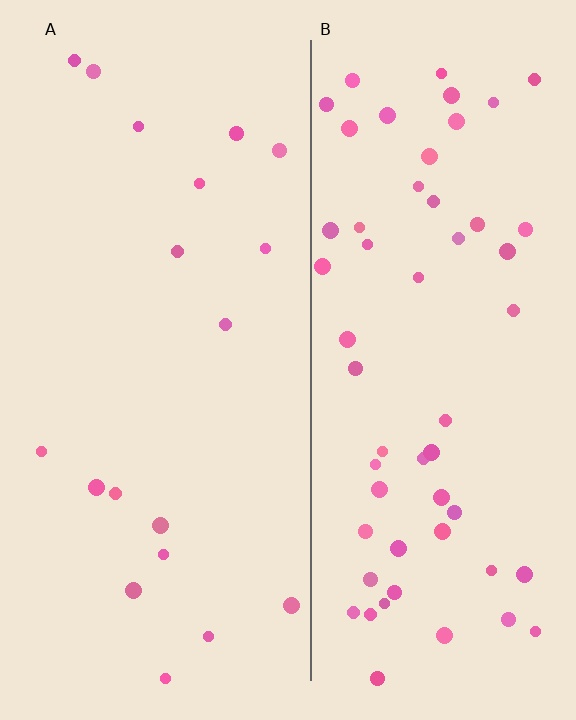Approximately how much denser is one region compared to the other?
Approximately 3.1× — region B over region A.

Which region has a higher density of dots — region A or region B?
B (the right).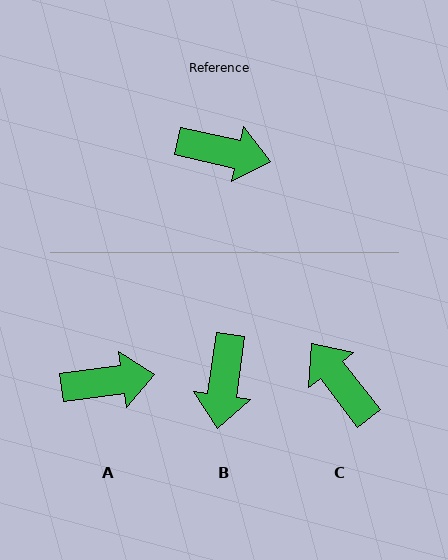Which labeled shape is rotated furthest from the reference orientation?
C, about 140 degrees away.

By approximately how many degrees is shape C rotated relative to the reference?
Approximately 140 degrees counter-clockwise.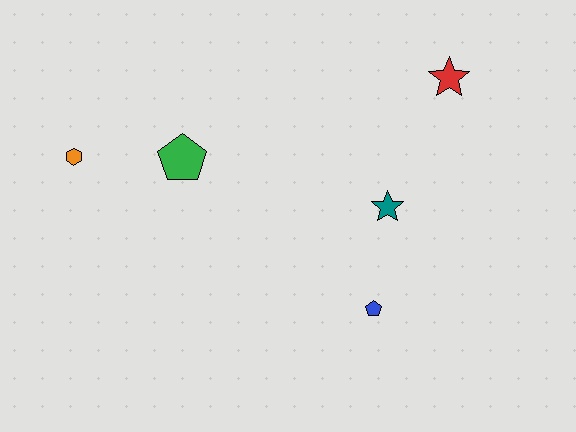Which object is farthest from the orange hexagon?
The red star is farthest from the orange hexagon.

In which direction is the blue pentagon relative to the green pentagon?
The blue pentagon is to the right of the green pentagon.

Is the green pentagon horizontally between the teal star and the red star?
No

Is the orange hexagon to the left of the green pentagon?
Yes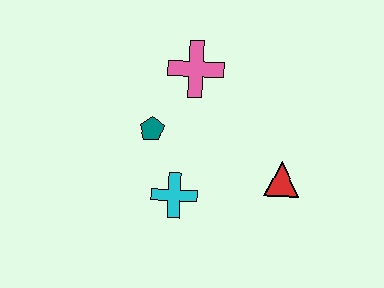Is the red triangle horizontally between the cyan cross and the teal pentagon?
No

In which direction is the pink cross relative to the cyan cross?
The pink cross is above the cyan cross.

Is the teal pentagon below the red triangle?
No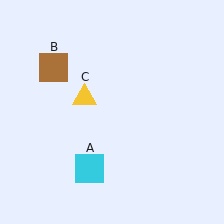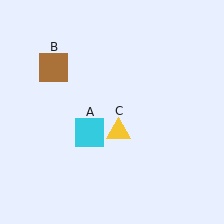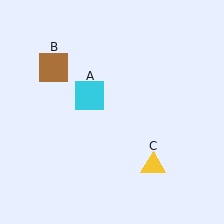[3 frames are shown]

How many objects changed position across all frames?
2 objects changed position: cyan square (object A), yellow triangle (object C).